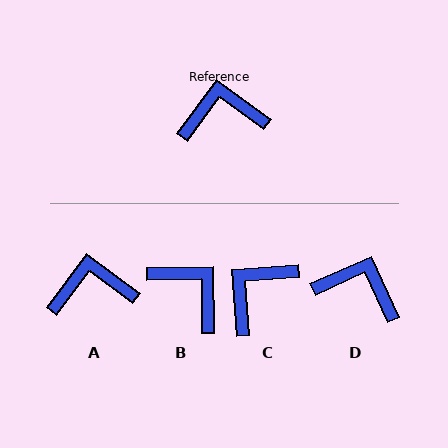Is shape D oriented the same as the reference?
No, it is off by about 29 degrees.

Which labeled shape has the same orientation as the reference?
A.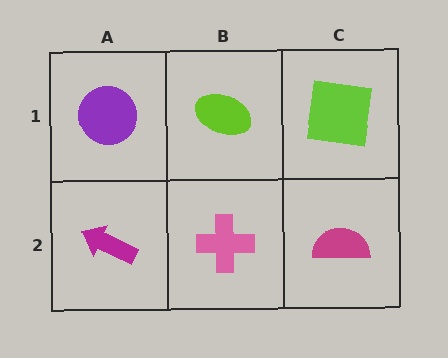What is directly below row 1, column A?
A magenta arrow.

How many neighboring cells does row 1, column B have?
3.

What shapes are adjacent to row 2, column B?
A lime ellipse (row 1, column B), a magenta arrow (row 2, column A), a magenta semicircle (row 2, column C).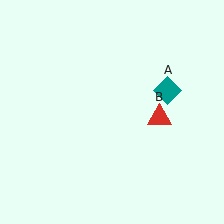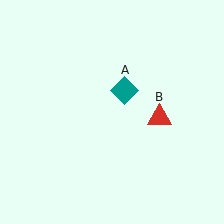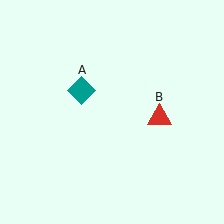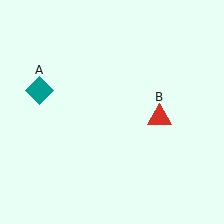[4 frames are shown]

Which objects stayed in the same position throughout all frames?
Red triangle (object B) remained stationary.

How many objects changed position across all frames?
1 object changed position: teal diamond (object A).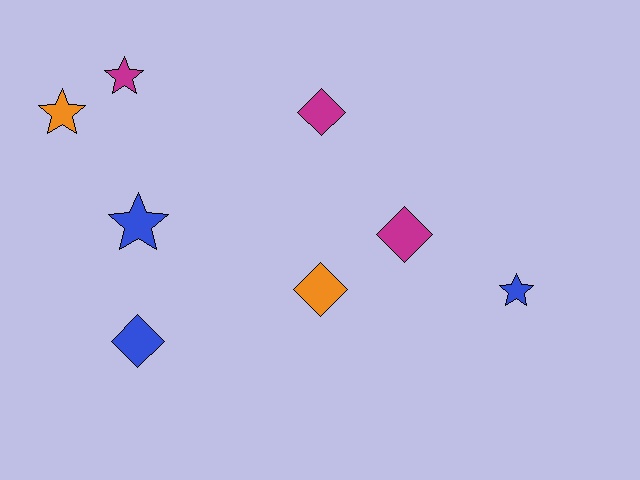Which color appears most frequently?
Magenta, with 3 objects.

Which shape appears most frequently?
Star, with 4 objects.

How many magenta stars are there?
There is 1 magenta star.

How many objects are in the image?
There are 8 objects.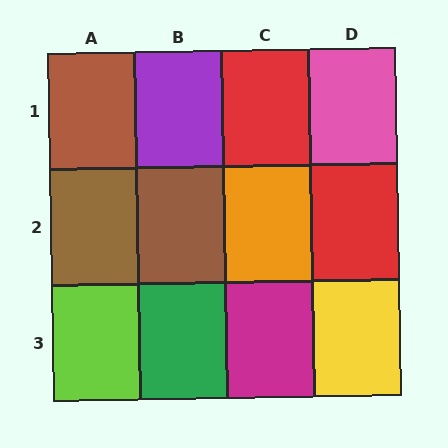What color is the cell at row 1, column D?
Pink.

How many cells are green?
1 cell is green.